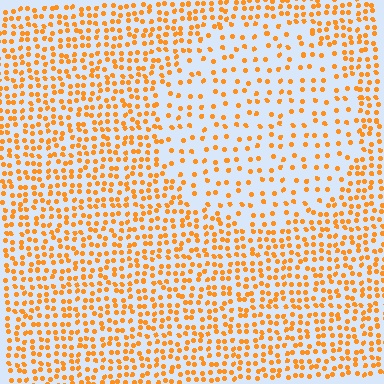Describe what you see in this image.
The image contains small orange elements arranged at two different densities. A circle-shaped region is visible where the elements are less densely packed than the surrounding area.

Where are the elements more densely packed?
The elements are more densely packed outside the circle boundary.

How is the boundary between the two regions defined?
The boundary is defined by a change in element density (approximately 2.1x ratio). All elements are the same color, size, and shape.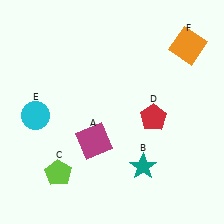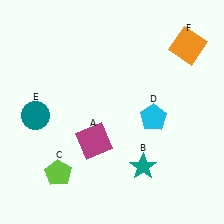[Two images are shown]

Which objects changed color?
D changed from red to cyan. E changed from cyan to teal.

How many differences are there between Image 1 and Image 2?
There are 2 differences between the two images.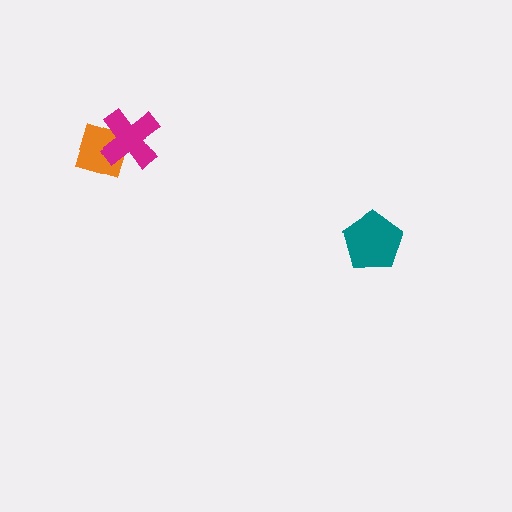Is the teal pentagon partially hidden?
No, no other shape covers it.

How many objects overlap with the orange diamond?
1 object overlaps with the orange diamond.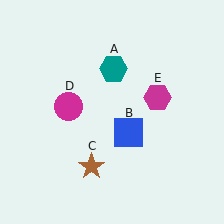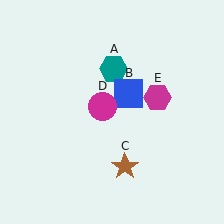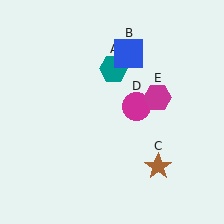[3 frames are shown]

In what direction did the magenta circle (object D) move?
The magenta circle (object D) moved right.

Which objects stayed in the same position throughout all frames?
Teal hexagon (object A) and magenta hexagon (object E) remained stationary.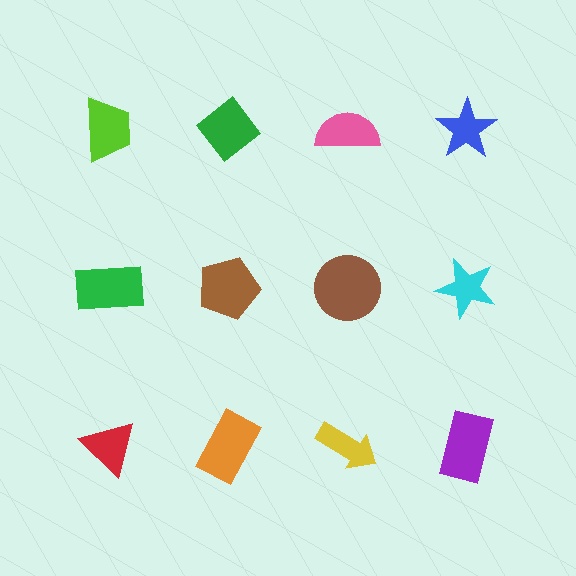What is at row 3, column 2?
An orange rectangle.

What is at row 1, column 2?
A green diamond.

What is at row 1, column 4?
A blue star.